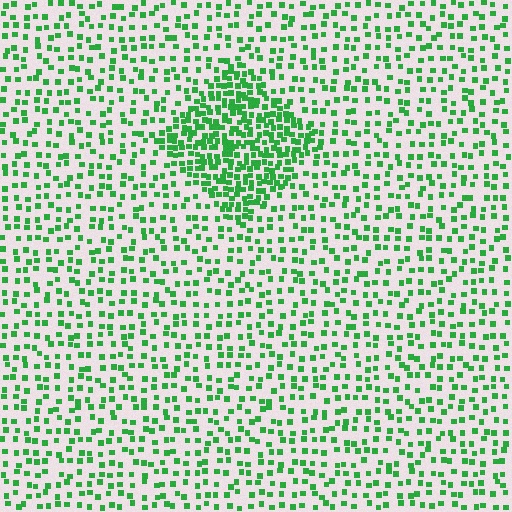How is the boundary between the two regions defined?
The boundary is defined by a change in element density (approximately 2.4x ratio). All elements are the same color, size, and shape.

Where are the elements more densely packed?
The elements are more densely packed inside the diamond boundary.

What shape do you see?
I see a diamond.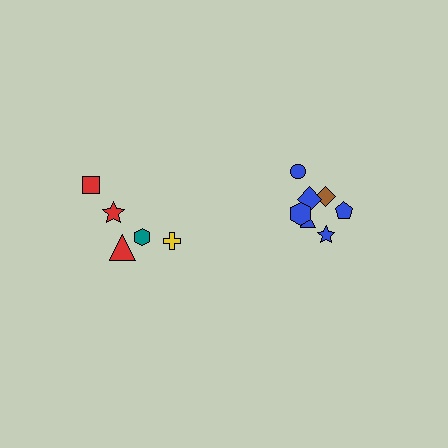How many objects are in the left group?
There are 5 objects.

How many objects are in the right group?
There are 7 objects.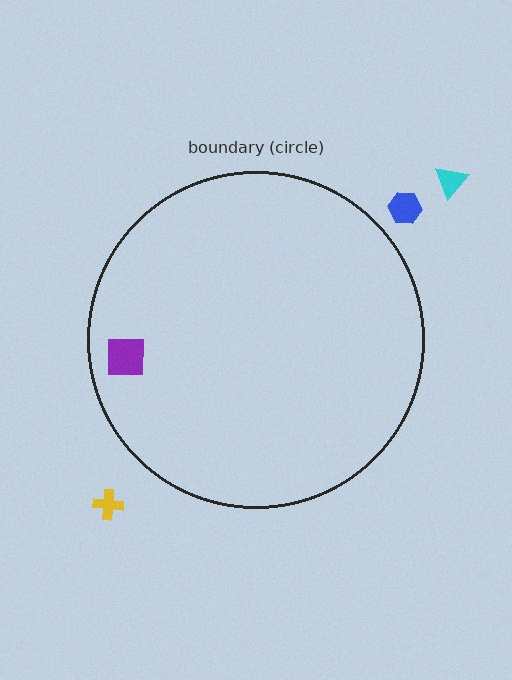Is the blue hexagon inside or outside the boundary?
Outside.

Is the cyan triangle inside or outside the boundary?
Outside.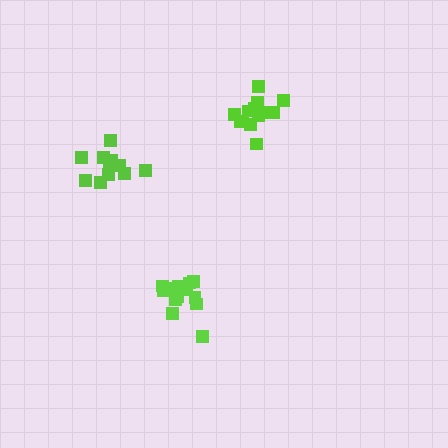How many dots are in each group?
Group 1: 11 dots, Group 2: 13 dots, Group 3: 13 dots (37 total).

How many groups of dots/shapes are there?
There are 3 groups.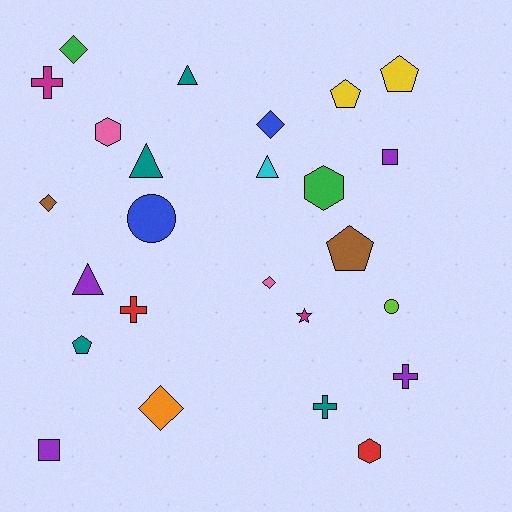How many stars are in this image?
There is 1 star.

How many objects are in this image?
There are 25 objects.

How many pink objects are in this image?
There are 2 pink objects.